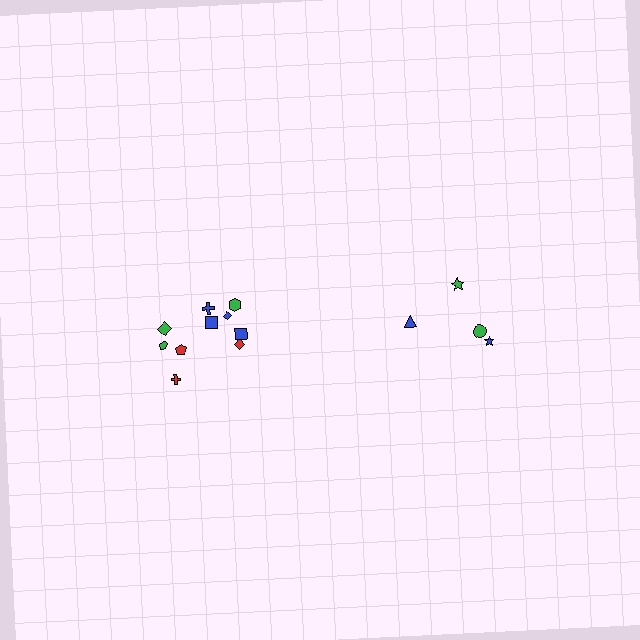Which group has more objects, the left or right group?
The left group.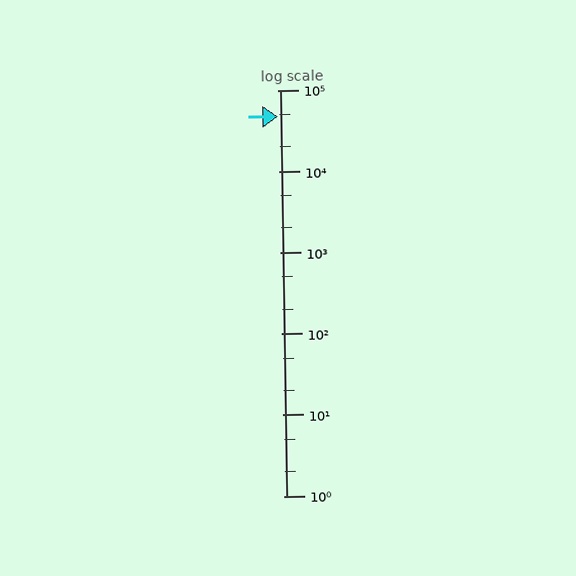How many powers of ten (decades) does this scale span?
The scale spans 5 decades, from 1 to 100000.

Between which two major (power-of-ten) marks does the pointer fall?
The pointer is between 10000 and 100000.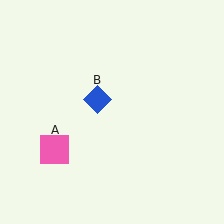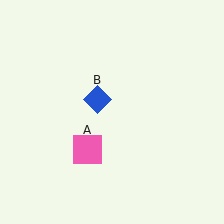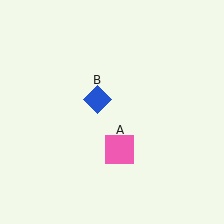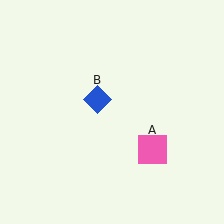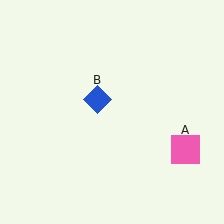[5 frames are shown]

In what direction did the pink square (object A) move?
The pink square (object A) moved right.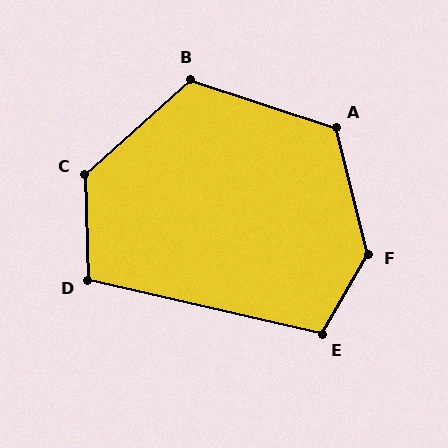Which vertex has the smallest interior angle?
D, at approximately 104 degrees.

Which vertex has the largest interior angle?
F, at approximately 136 degrees.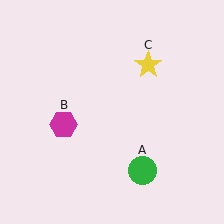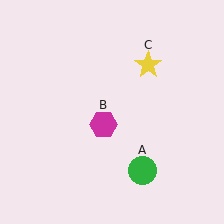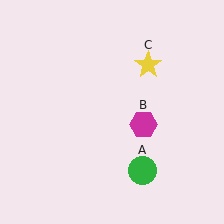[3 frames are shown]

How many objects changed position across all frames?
1 object changed position: magenta hexagon (object B).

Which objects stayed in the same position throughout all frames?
Green circle (object A) and yellow star (object C) remained stationary.